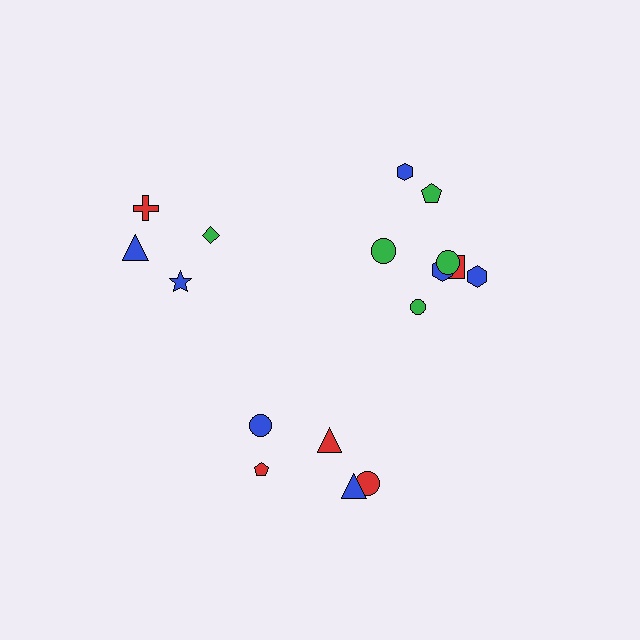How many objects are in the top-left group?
There are 4 objects.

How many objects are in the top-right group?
There are 8 objects.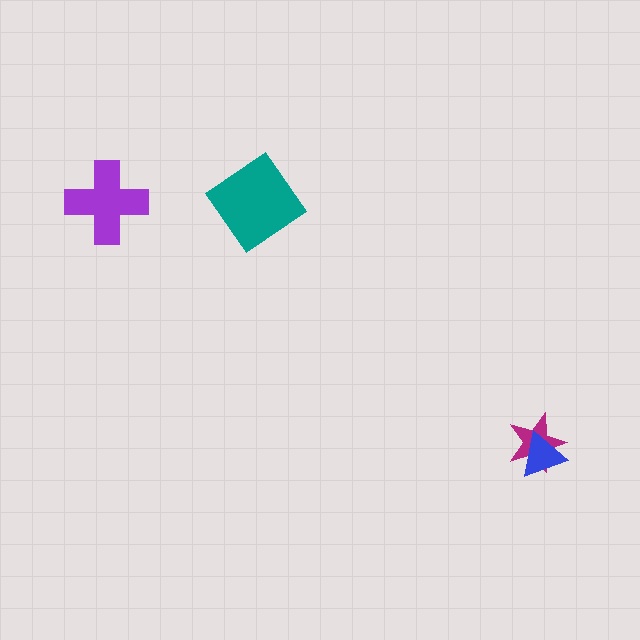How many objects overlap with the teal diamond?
0 objects overlap with the teal diamond.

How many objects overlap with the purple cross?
0 objects overlap with the purple cross.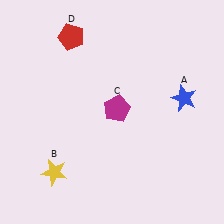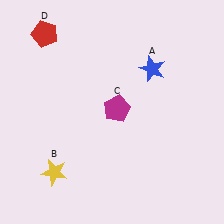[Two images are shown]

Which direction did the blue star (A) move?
The blue star (A) moved left.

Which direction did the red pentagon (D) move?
The red pentagon (D) moved left.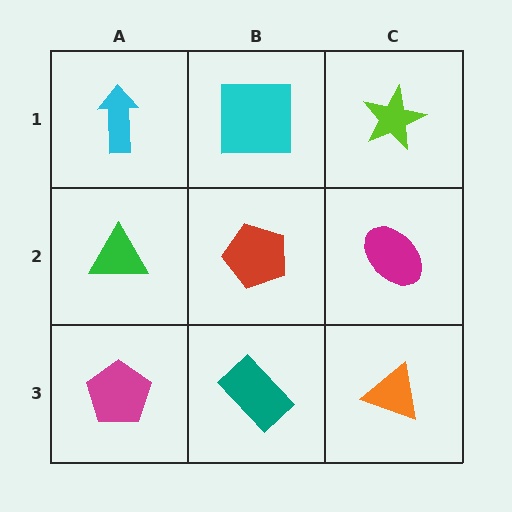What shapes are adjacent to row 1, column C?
A magenta ellipse (row 2, column C), a cyan square (row 1, column B).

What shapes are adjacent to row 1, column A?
A green triangle (row 2, column A), a cyan square (row 1, column B).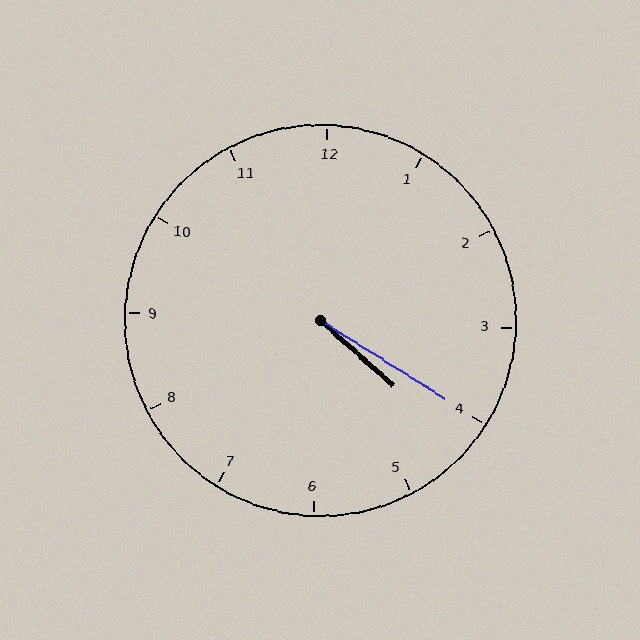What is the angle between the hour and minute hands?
Approximately 10 degrees.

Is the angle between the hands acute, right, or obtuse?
It is acute.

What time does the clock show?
4:20.